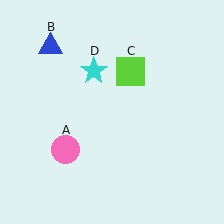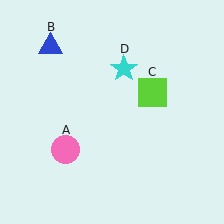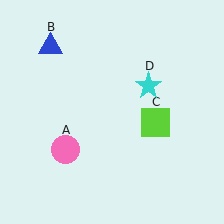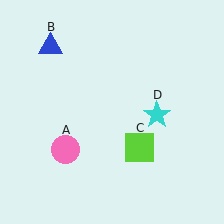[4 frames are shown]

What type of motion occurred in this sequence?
The lime square (object C), cyan star (object D) rotated clockwise around the center of the scene.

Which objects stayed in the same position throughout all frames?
Pink circle (object A) and blue triangle (object B) remained stationary.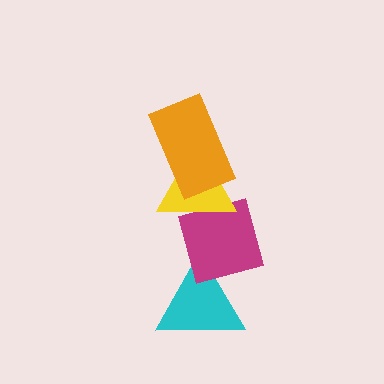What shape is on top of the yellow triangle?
The orange rectangle is on top of the yellow triangle.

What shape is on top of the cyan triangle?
The magenta square is on top of the cyan triangle.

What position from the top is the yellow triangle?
The yellow triangle is 2nd from the top.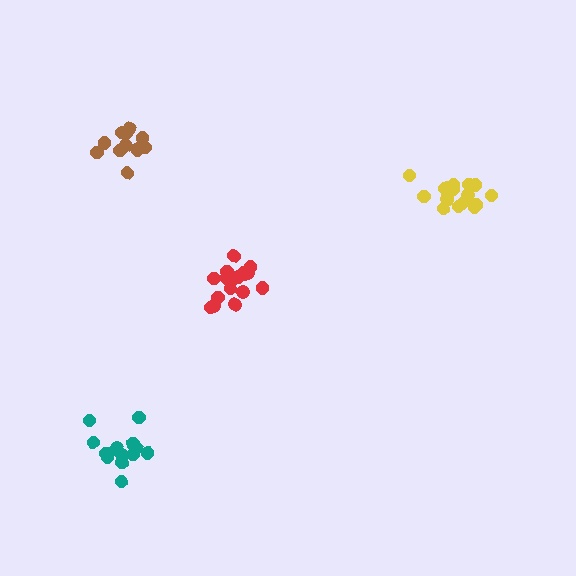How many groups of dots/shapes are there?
There are 4 groups.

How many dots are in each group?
Group 1: 19 dots, Group 2: 13 dots, Group 3: 14 dots, Group 4: 17 dots (63 total).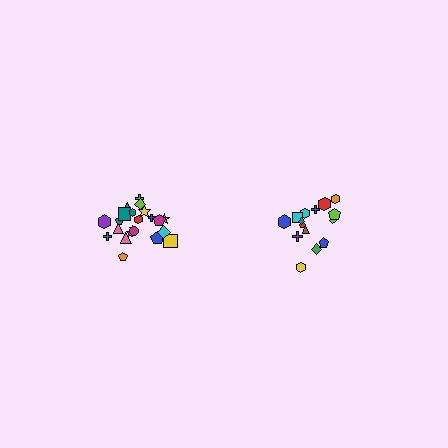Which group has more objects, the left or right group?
The left group.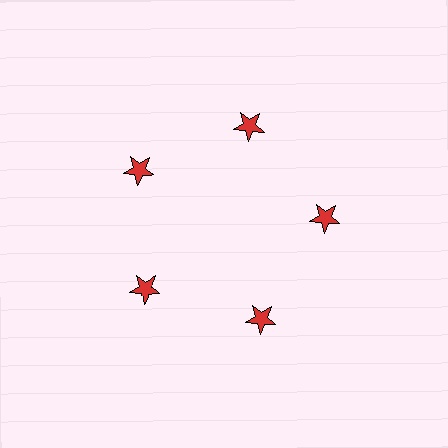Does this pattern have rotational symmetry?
Yes, this pattern has 5-fold rotational symmetry. It looks the same after rotating 72 degrees around the center.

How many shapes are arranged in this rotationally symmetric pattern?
There are 5 shapes, arranged in 5 groups of 1.